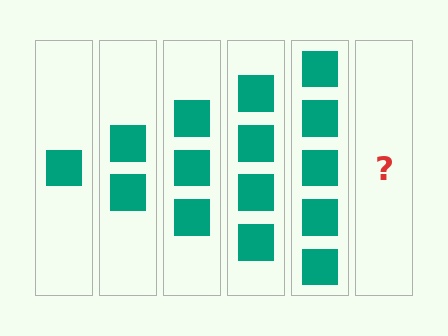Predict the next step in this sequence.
The next step is 6 squares.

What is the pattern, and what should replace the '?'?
The pattern is that each step adds one more square. The '?' should be 6 squares.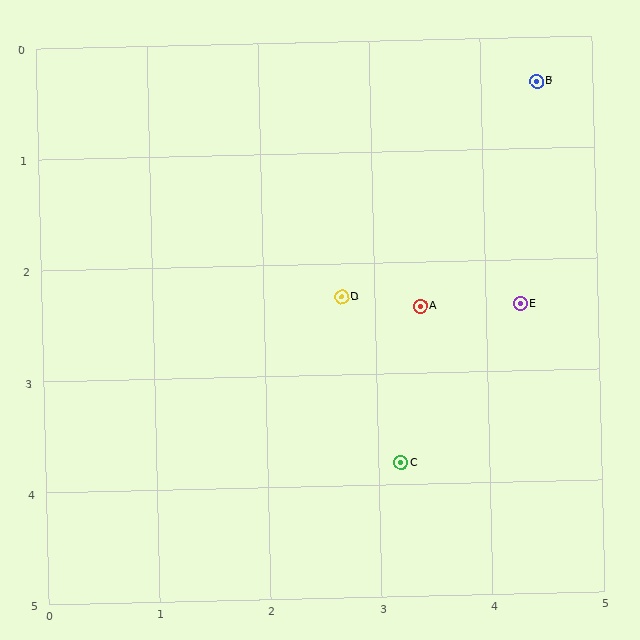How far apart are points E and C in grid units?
Points E and C are about 1.8 grid units apart.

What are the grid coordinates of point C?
Point C is at approximately (3.2, 3.8).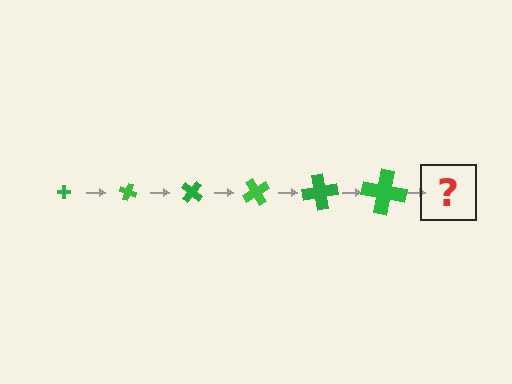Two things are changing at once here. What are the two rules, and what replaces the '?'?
The two rules are that the cross grows larger each step and it rotates 20 degrees each step. The '?' should be a cross, larger than the previous one and rotated 120 degrees from the start.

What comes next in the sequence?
The next element should be a cross, larger than the previous one and rotated 120 degrees from the start.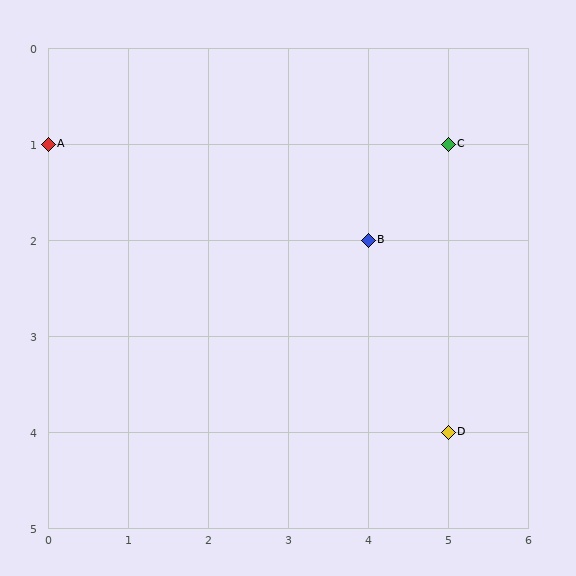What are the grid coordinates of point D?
Point D is at grid coordinates (5, 4).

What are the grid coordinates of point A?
Point A is at grid coordinates (0, 1).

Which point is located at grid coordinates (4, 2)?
Point B is at (4, 2).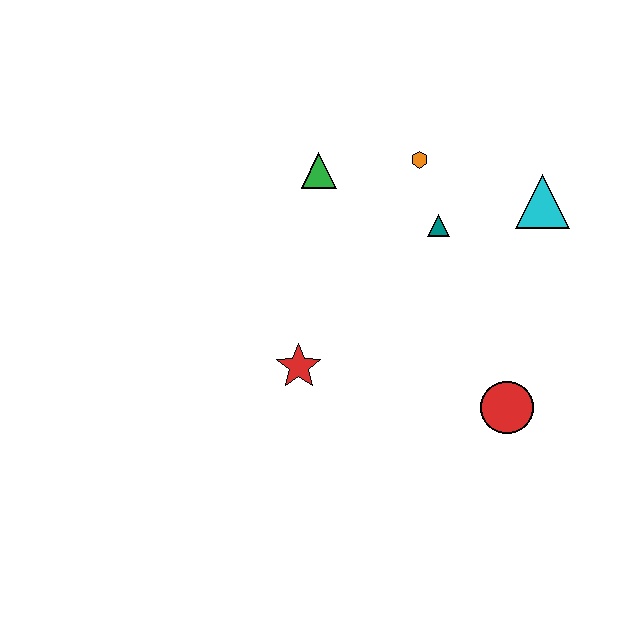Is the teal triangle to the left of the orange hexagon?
No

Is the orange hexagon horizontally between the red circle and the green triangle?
Yes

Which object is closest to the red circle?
The teal triangle is closest to the red circle.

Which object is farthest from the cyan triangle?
The red star is farthest from the cyan triangle.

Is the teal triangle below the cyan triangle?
Yes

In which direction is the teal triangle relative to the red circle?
The teal triangle is above the red circle.